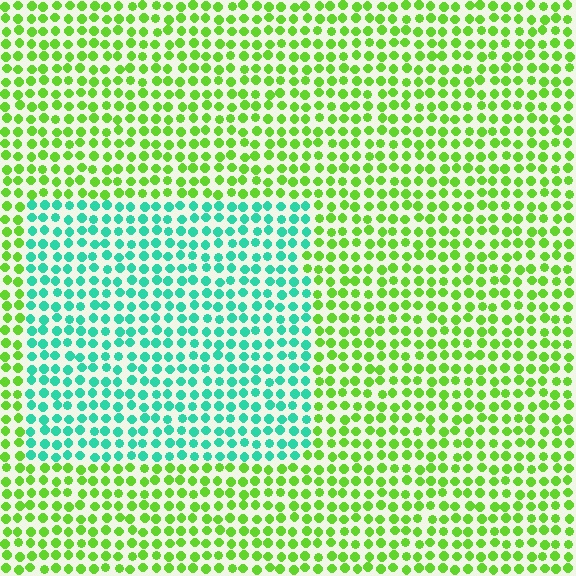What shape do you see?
I see a rectangle.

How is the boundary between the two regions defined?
The boundary is defined purely by a slight shift in hue (about 62 degrees). Spacing, size, and orientation are identical on both sides.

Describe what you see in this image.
The image is filled with small lime elements in a uniform arrangement. A rectangle-shaped region is visible where the elements are tinted to a slightly different hue, forming a subtle color boundary.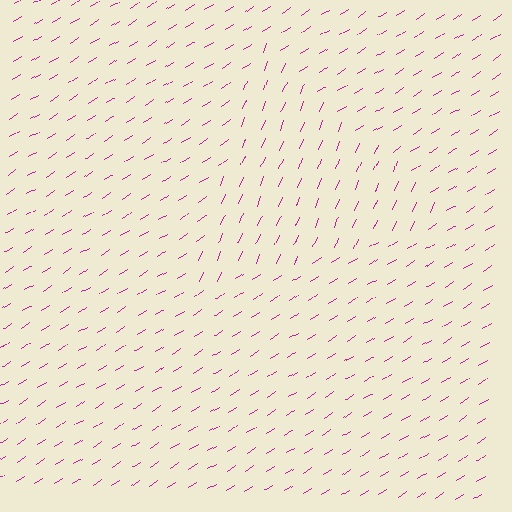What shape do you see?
I see a triangle.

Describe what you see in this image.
The image is filled with small magenta line segments. A triangle region in the image has lines oriented differently from the surrounding lines, creating a visible texture boundary.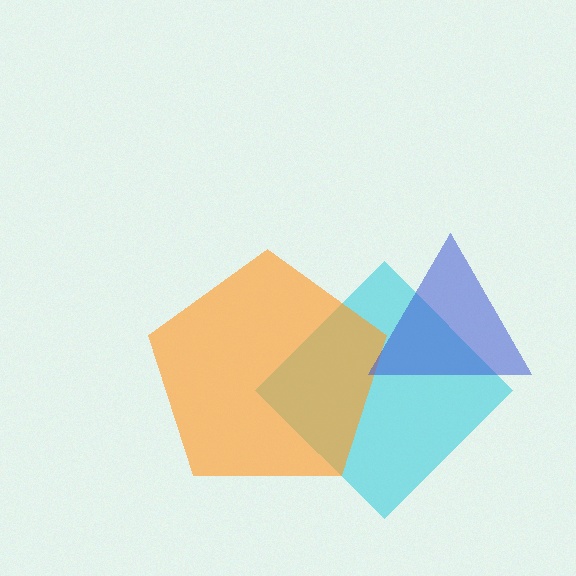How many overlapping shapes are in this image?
There are 3 overlapping shapes in the image.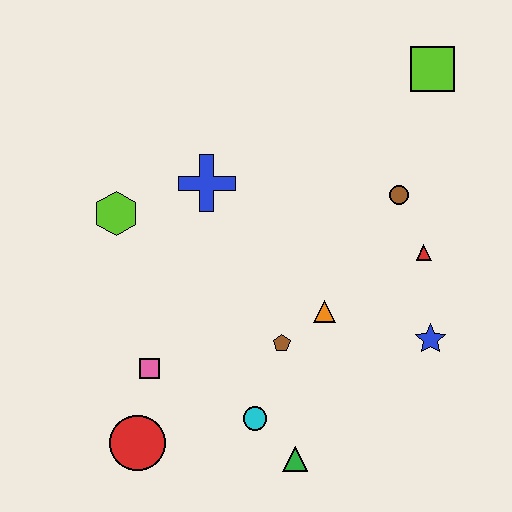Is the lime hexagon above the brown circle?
No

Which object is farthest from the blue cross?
The green triangle is farthest from the blue cross.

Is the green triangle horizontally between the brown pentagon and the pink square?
No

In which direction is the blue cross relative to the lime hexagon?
The blue cross is to the right of the lime hexagon.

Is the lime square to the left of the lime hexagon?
No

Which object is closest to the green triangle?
The cyan circle is closest to the green triangle.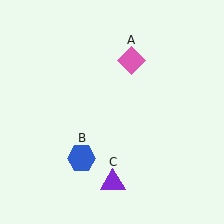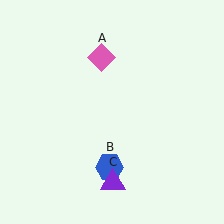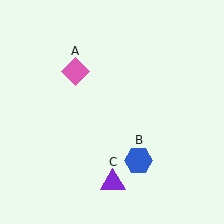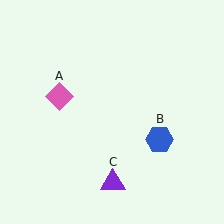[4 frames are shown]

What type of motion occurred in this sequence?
The pink diamond (object A), blue hexagon (object B) rotated counterclockwise around the center of the scene.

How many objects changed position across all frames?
2 objects changed position: pink diamond (object A), blue hexagon (object B).